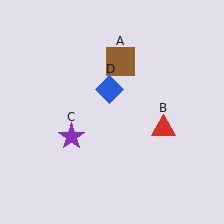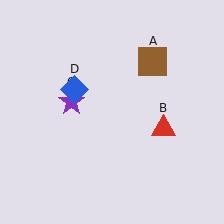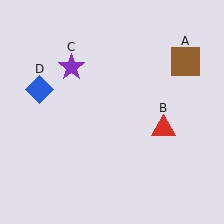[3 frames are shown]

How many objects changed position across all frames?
3 objects changed position: brown square (object A), purple star (object C), blue diamond (object D).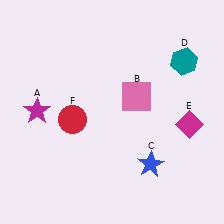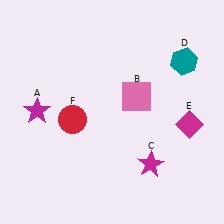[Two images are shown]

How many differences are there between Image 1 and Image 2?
There is 1 difference between the two images.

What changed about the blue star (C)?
In Image 1, C is blue. In Image 2, it changed to magenta.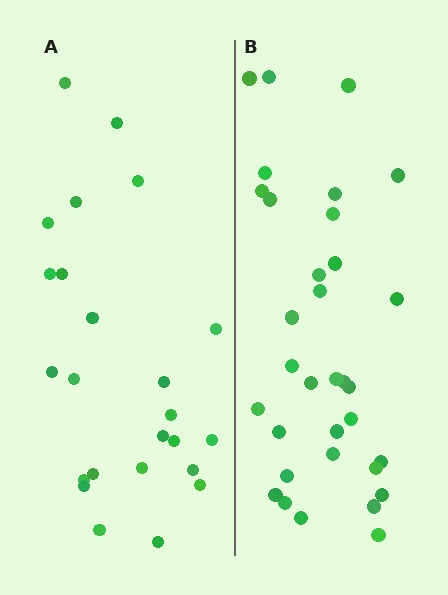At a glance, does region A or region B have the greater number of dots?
Region B (the right region) has more dots.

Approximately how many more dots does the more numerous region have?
Region B has roughly 8 or so more dots than region A.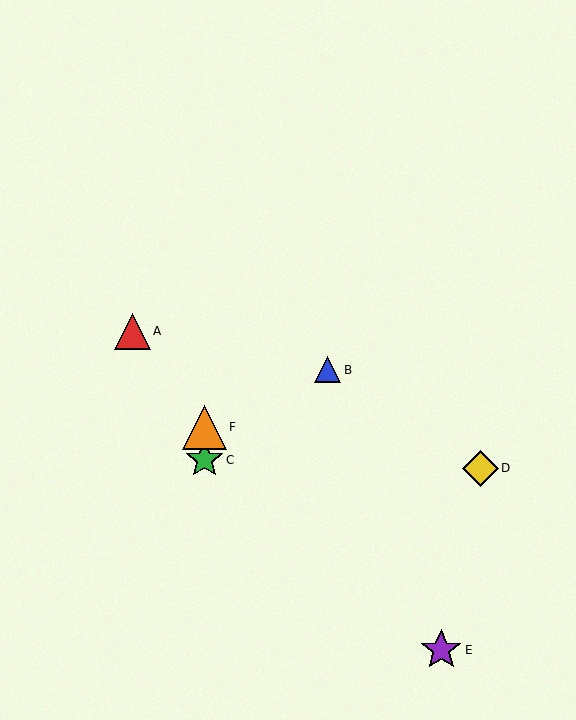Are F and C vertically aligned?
Yes, both are at x≈205.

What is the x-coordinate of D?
Object D is at x≈480.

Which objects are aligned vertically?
Objects C, F are aligned vertically.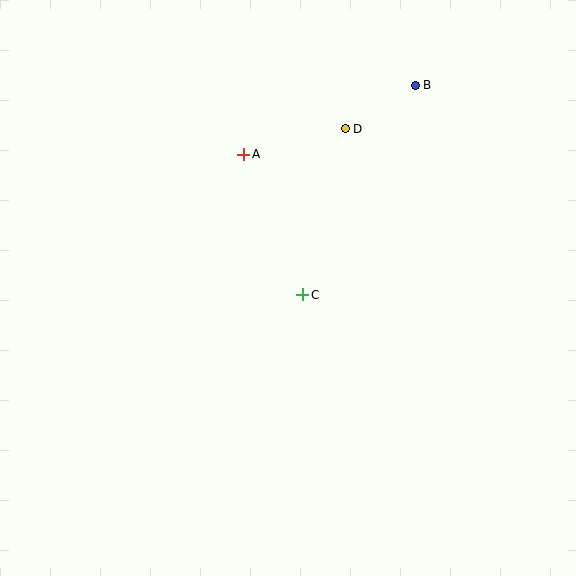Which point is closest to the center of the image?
Point C at (303, 295) is closest to the center.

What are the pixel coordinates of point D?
Point D is at (345, 129).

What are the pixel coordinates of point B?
Point B is at (415, 85).